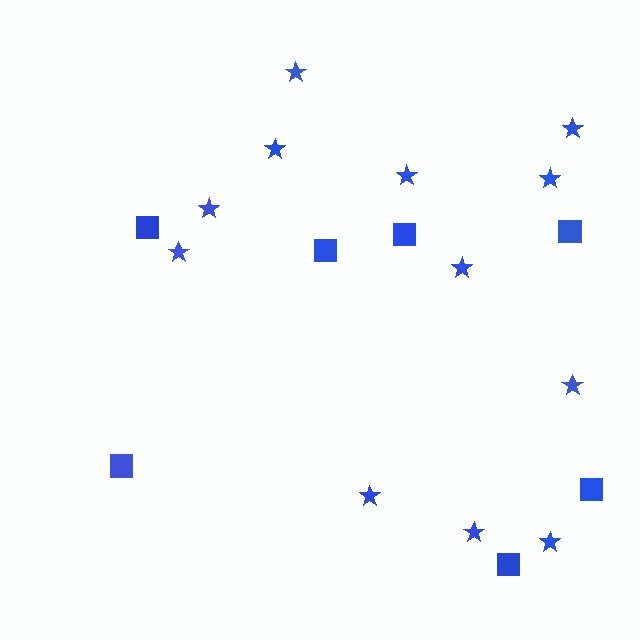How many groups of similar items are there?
There are 2 groups: one group of squares (7) and one group of stars (12).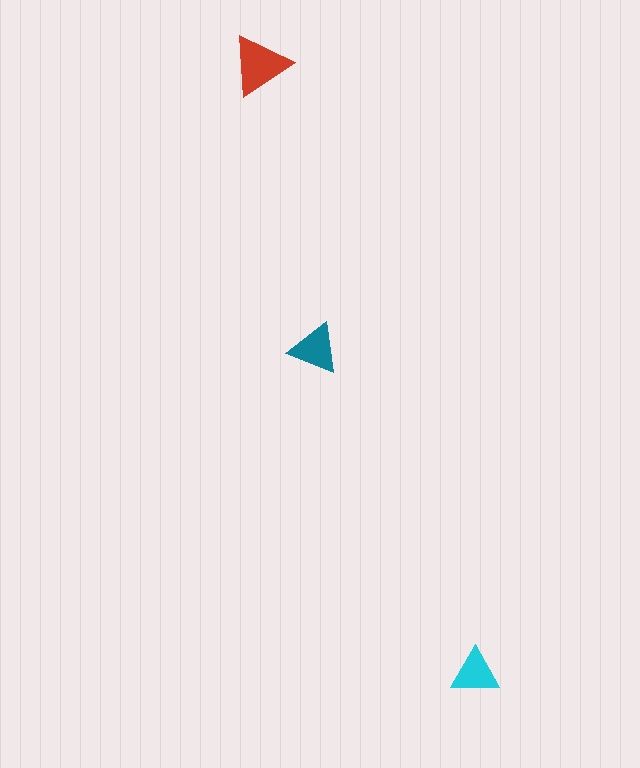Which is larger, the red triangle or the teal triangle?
The red one.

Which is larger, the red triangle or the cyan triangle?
The red one.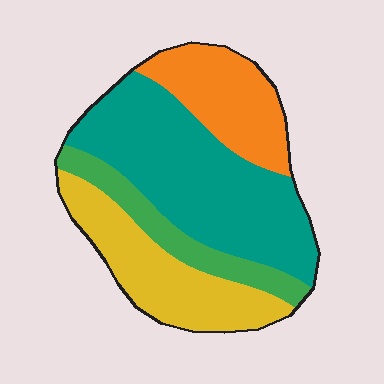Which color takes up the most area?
Teal, at roughly 45%.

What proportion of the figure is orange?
Orange takes up about one fifth (1/5) of the figure.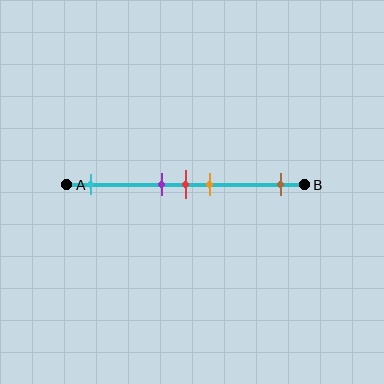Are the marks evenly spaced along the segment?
No, the marks are not evenly spaced.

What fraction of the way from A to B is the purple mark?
The purple mark is approximately 40% (0.4) of the way from A to B.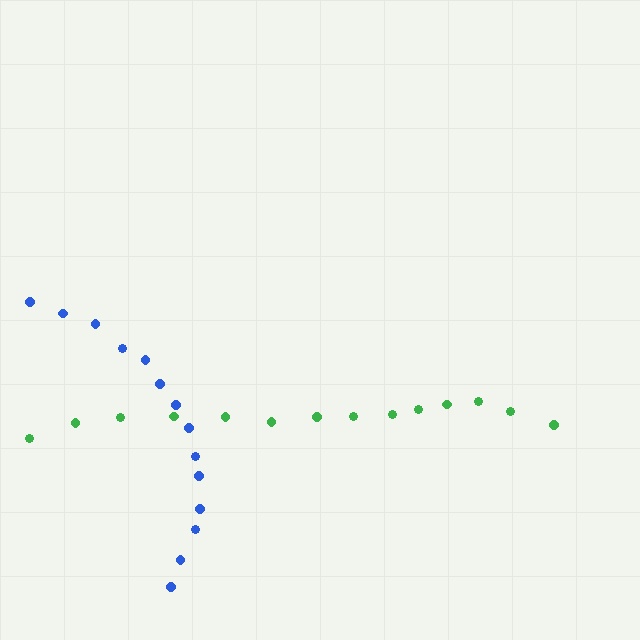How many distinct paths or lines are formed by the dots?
There are 2 distinct paths.